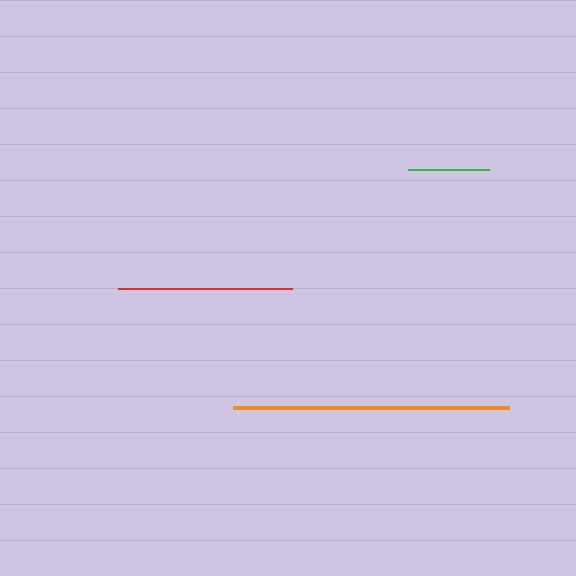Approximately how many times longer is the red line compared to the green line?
The red line is approximately 2.1 times the length of the green line.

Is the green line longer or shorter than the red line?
The red line is longer than the green line.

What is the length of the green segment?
The green segment is approximately 81 pixels long.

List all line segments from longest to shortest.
From longest to shortest: orange, red, green.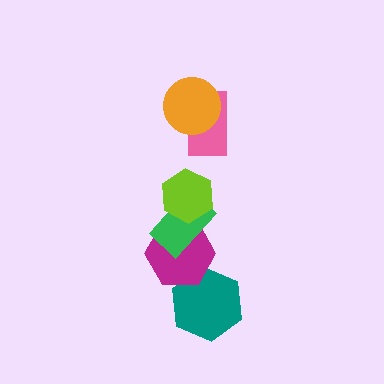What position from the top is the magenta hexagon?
The magenta hexagon is 5th from the top.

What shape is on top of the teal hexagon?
The magenta hexagon is on top of the teal hexagon.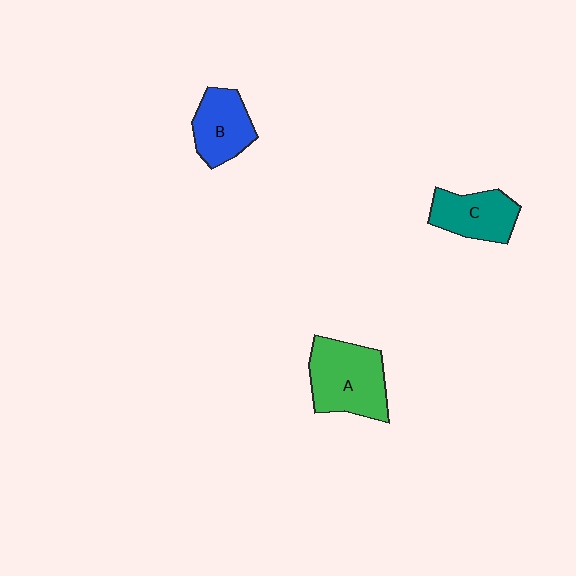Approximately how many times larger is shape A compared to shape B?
Approximately 1.5 times.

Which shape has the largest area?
Shape A (green).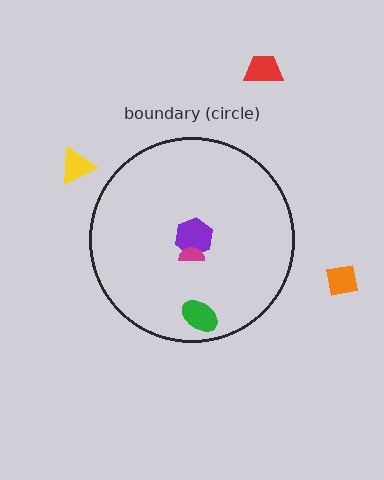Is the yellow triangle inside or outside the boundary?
Outside.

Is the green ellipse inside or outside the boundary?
Inside.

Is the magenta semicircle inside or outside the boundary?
Inside.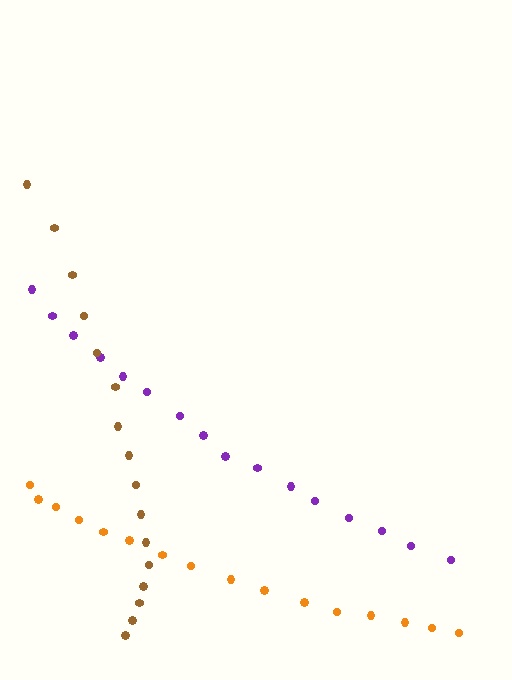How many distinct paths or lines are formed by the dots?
There are 3 distinct paths.